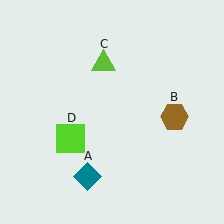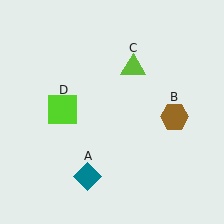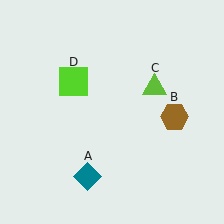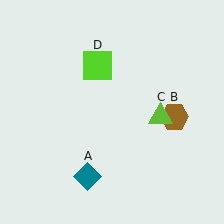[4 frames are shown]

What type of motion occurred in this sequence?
The lime triangle (object C), lime square (object D) rotated clockwise around the center of the scene.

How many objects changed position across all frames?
2 objects changed position: lime triangle (object C), lime square (object D).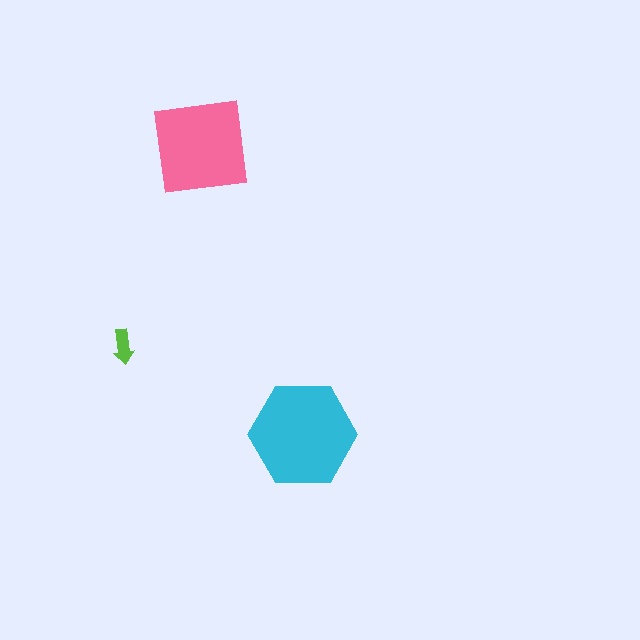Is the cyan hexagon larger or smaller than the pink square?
Larger.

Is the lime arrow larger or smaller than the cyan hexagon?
Smaller.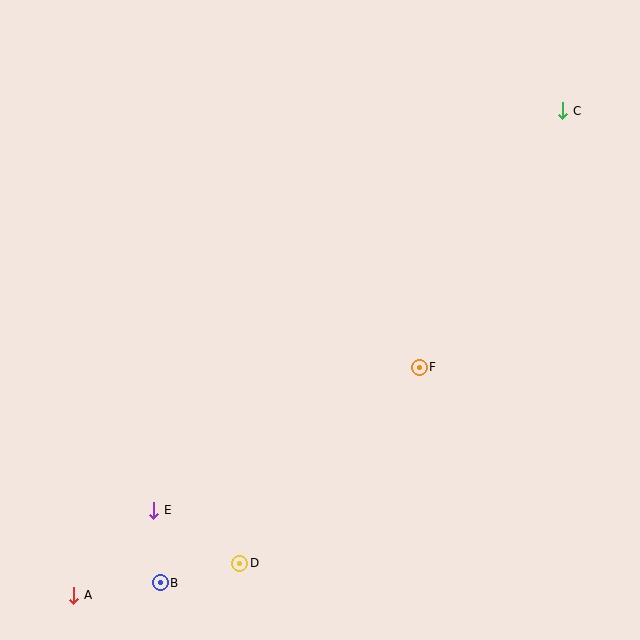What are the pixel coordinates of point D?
Point D is at (240, 563).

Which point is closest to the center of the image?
Point F at (419, 367) is closest to the center.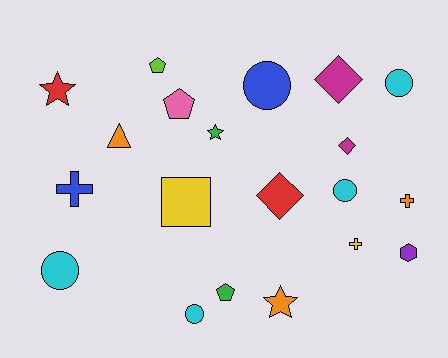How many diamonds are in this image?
There are 3 diamonds.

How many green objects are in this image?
There are 2 green objects.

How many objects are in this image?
There are 20 objects.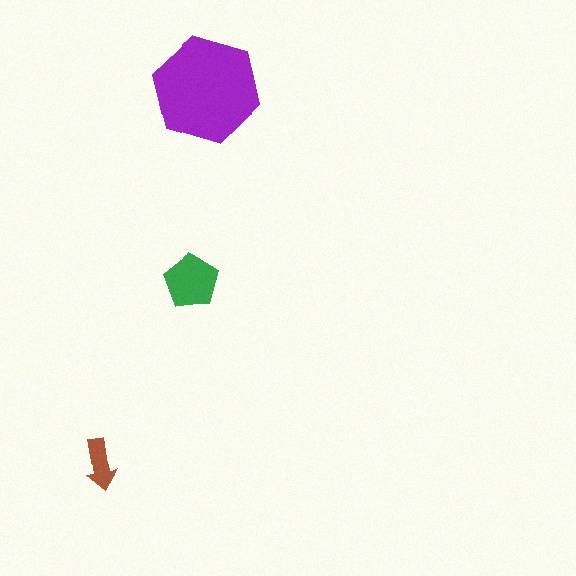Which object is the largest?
The purple hexagon.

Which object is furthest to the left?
The brown arrow is leftmost.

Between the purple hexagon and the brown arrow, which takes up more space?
The purple hexagon.